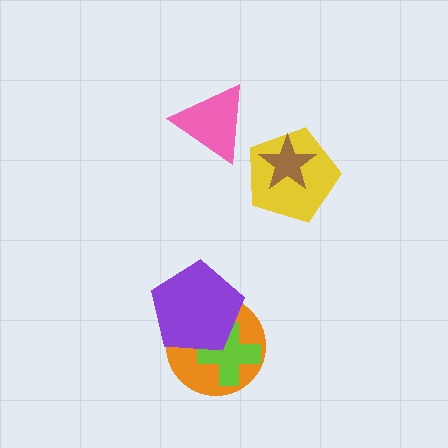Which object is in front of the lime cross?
The purple pentagon is in front of the lime cross.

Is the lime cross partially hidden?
Yes, it is partially covered by another shape.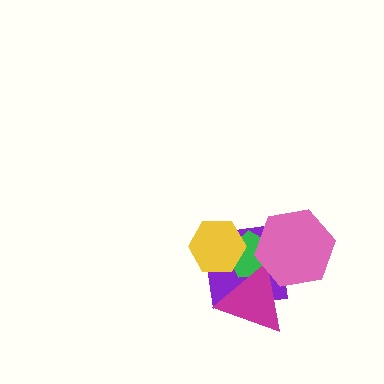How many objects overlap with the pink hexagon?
3 objects overlap with the pink hexagon.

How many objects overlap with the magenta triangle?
3 objects overlap with the magenta triangle.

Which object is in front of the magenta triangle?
The pink hexagon is in front of the magenta triangle.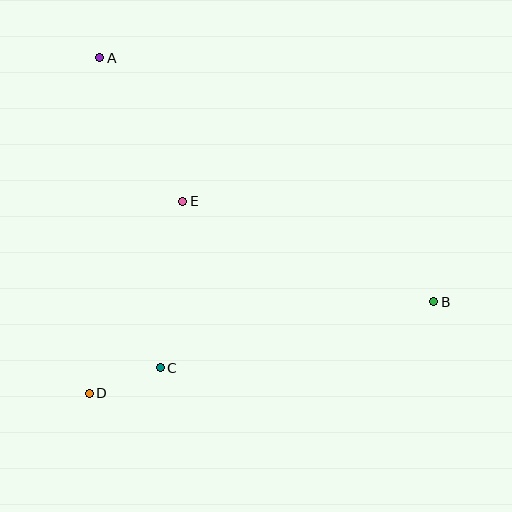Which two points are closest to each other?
Points C and D are closest to each other.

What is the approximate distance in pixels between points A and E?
The distance between A and E is approximately 165 pixels.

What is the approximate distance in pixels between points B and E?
The distance between B and E is approximately 270 pixels.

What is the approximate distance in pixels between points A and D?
The distance between A and D is approximately 336 pixels.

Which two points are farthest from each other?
Points A and B are farthest from each other.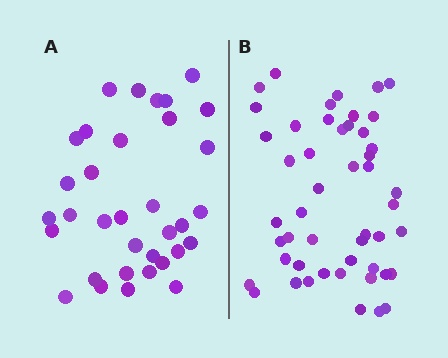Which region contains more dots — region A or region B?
Region B (the right region) has more dots.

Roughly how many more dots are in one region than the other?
Region B has approximately 15 more dots than region A.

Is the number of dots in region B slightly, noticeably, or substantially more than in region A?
Region B has noticeably more, but not dramatically so. The ratio is roughly 1.4 to 1.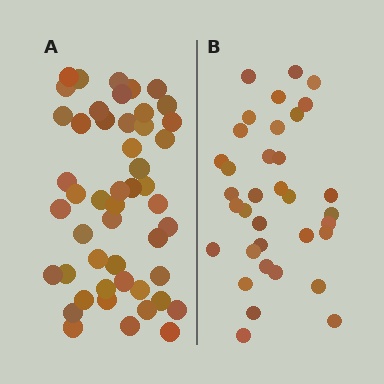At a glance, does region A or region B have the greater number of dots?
Region A (the left region) has more dots.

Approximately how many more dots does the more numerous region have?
Region A has approximately 15 more dots than region B.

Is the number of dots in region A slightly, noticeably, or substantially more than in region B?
Region A has noticeably more, but not dramatically so. The ratio is roughly 1.4 to 1.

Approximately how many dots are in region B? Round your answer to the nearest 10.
About 40 dots. (The exact count is 35, which rounds to 40.)